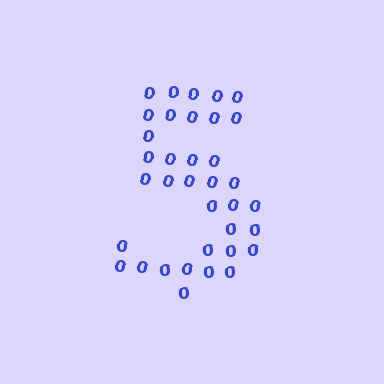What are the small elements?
The small elements are digit 0's.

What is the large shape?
The large shape is the digit 5.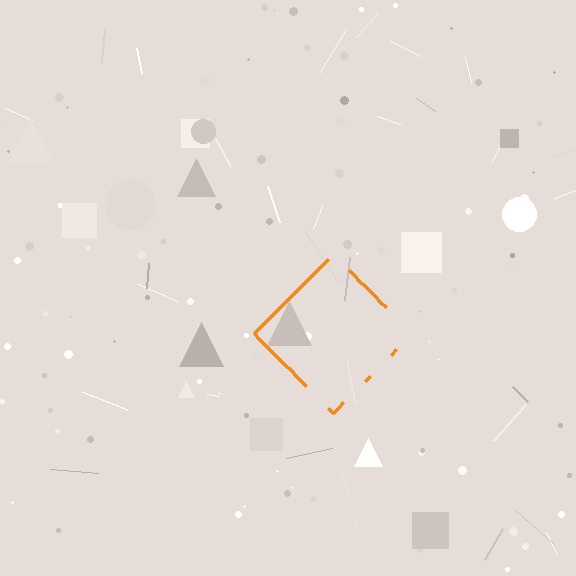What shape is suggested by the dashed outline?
The dashed outline suggests a diamond.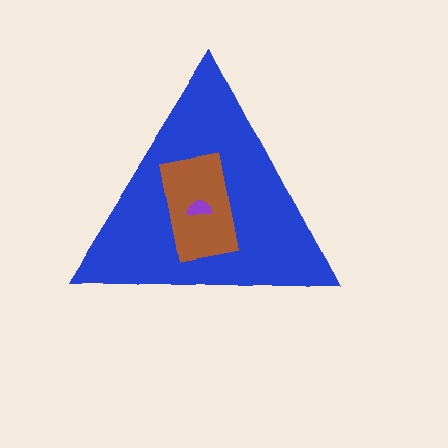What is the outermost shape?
The blue triangle.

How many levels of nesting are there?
3.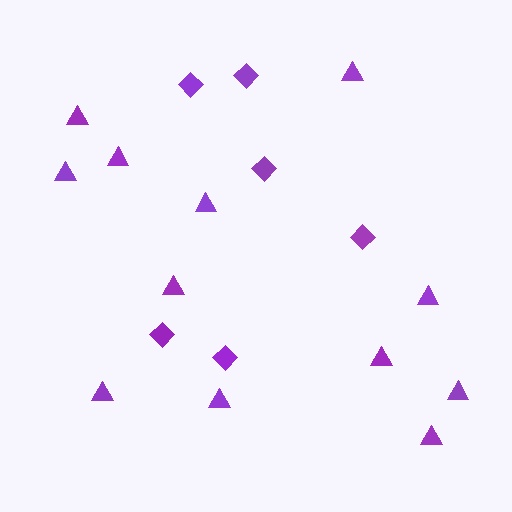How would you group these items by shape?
There are 2 groups: one group of diamonds (6) and one group of triangles (12).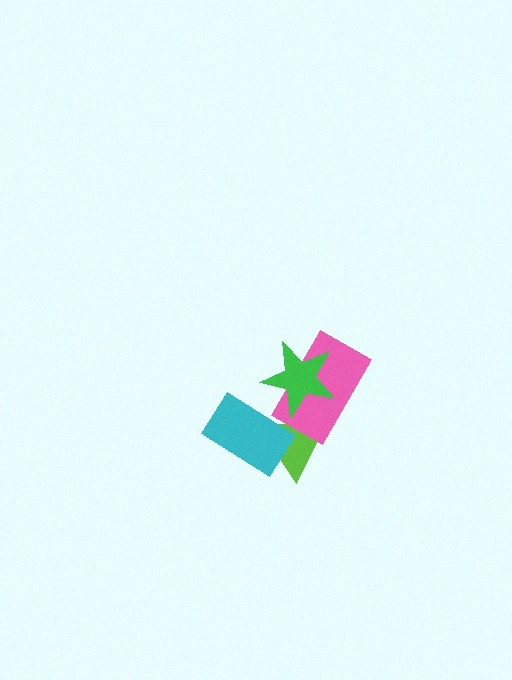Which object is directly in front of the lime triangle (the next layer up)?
The cyan rectangle is directly in front of the lime triangle.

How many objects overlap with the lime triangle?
3 objects overlap with the lime triangle.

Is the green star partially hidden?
No, no other shape covers it.